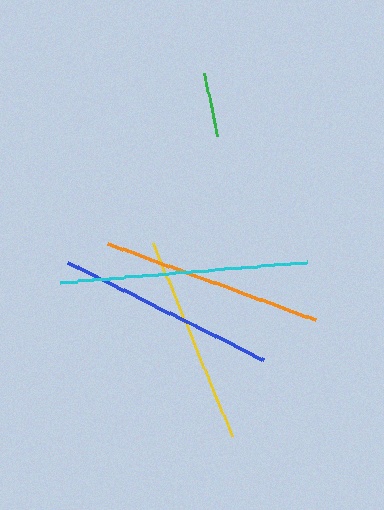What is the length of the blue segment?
The blue segment is approximately 219 pixels long.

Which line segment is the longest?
The cyan line is the longest at approximately 249 pixels.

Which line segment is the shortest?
The green line is the shortest at approximately 66 pixels.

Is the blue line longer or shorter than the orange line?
The orange line is longer than the blue line.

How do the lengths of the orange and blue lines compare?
The orange and blue lines are approximately the same length.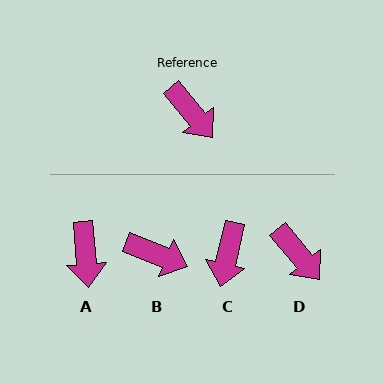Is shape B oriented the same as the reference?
No, it is off by about 29 degrees.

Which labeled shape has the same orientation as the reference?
D.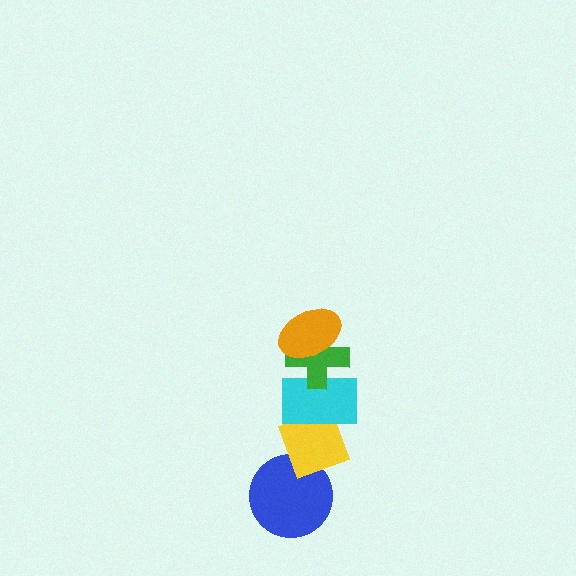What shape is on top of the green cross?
The orange ellipse is on top of the green cross.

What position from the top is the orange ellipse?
The orange ellipse is 1st from the top.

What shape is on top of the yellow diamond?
The cyan rectangle is on top of the yellow diamond.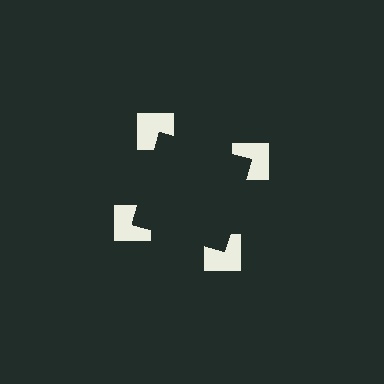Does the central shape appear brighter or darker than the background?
It typically appears slightly darker than the background, even though no actual brightness change is drawn.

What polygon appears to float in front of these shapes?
An illusory square — its edges are inferred from the aligned wedge cuts in the notched squares, not physically drawn.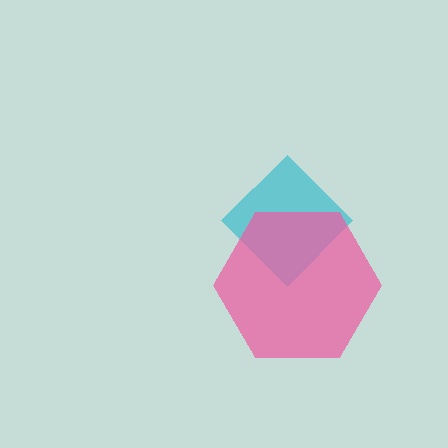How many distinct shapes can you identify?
There are 2 distinct shapes: a cyan diamond, a pink hexagon.